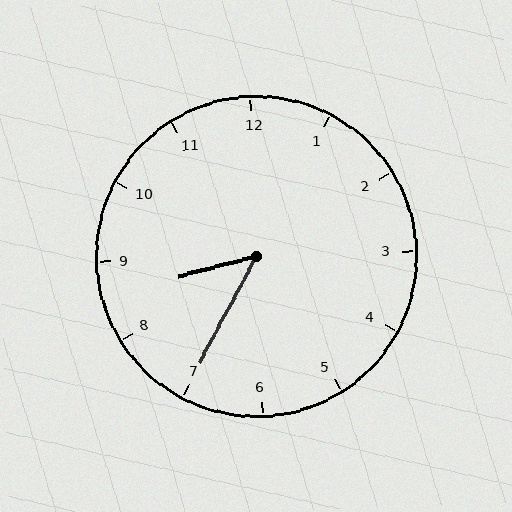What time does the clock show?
8:35.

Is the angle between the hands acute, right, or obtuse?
It is acute.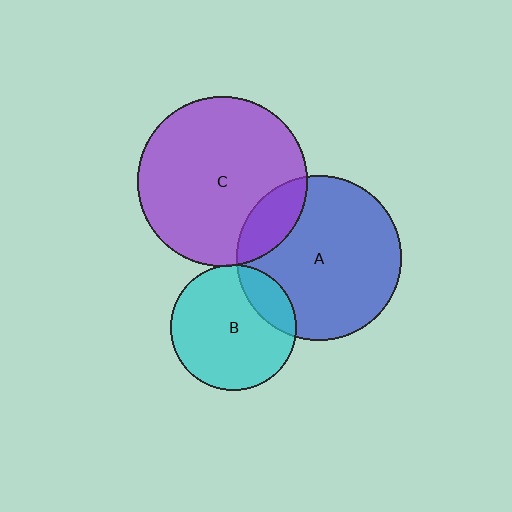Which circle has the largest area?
Circle C (purple).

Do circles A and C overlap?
Yes.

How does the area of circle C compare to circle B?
Approximately 1.8 times.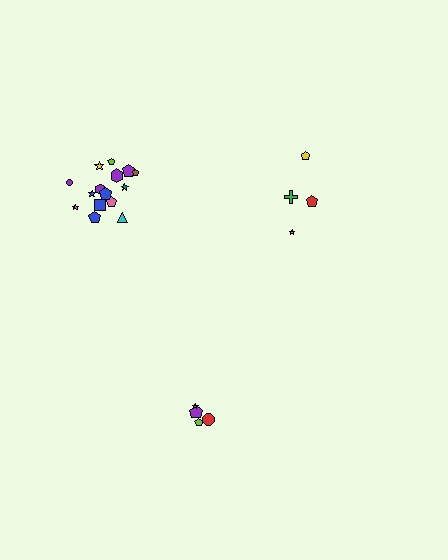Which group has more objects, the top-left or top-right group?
The top-left group.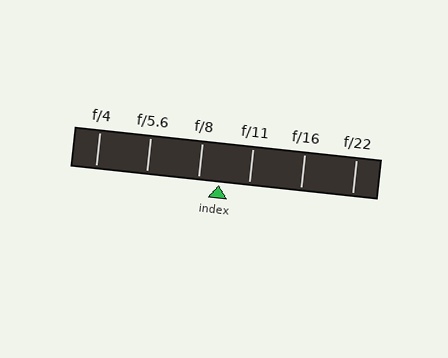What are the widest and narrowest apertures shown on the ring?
The widest aperture shown is f/4 and the narrowest is f/22.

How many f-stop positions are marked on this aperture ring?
There are 6 f-stop positions marked.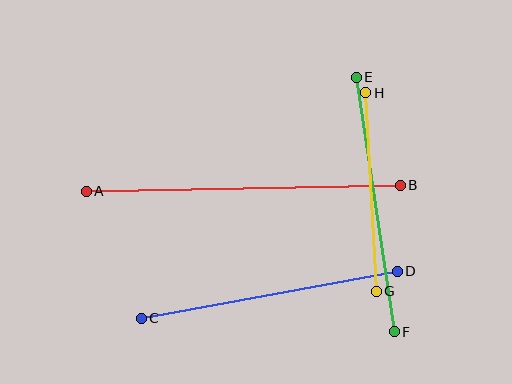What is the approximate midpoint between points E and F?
The midpoint is at approximately (375, 205) pixels.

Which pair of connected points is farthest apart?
Points A and B are farthest apart.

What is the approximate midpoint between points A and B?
The midpoint is at approximately (243, 188) pixels.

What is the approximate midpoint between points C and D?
The midpoint is at approximately (269, 295) pixels.